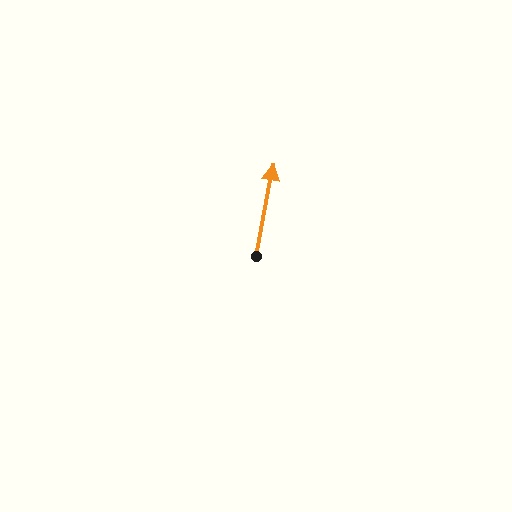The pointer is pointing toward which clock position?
Roughly 12 o'clock.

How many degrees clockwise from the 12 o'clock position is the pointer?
Approximately 11 degrees.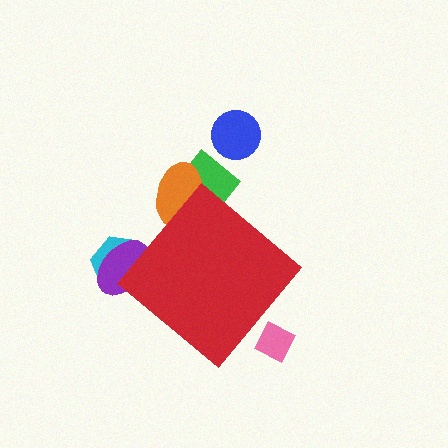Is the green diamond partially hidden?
Yes, the green diamond is partially hidden behind the red diamond.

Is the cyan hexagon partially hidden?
Yes, the cyan hexagon is partially hidden behind the red diamond.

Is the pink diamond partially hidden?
Yes, the pink diamond is partially hidden behind the red diamond.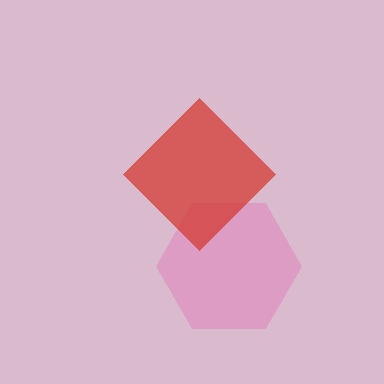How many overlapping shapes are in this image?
There are 2 overlapping shapes in the image.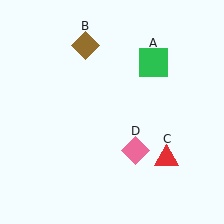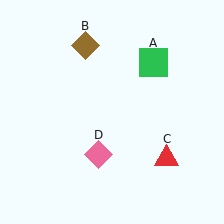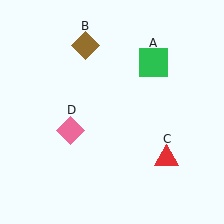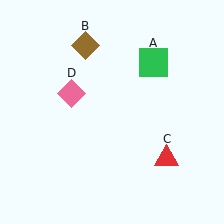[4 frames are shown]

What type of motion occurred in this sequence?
The pink diamond (object D) rotated clockwise around the center of the scene.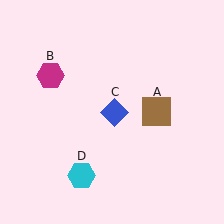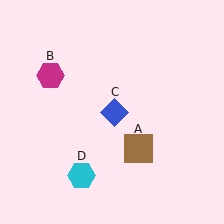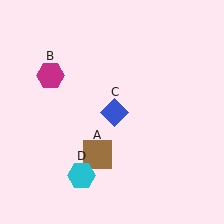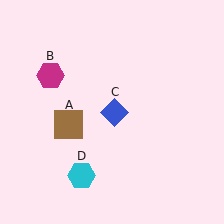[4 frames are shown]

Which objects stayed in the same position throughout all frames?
Magenta hexagon (object B) and blue diamond (object C) and cyan hexagon (object D) remained stationary.